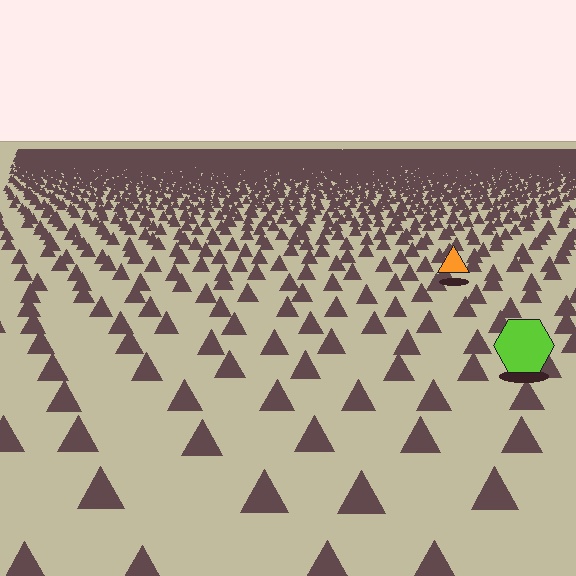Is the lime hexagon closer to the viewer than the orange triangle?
Yes. The lime hexagon is closer — you can tell from the texture gradient: the ground texture is coarser near it.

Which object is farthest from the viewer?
The orange triangle is farthest from the viewer. It appears smaller and the ground texture around it is denser.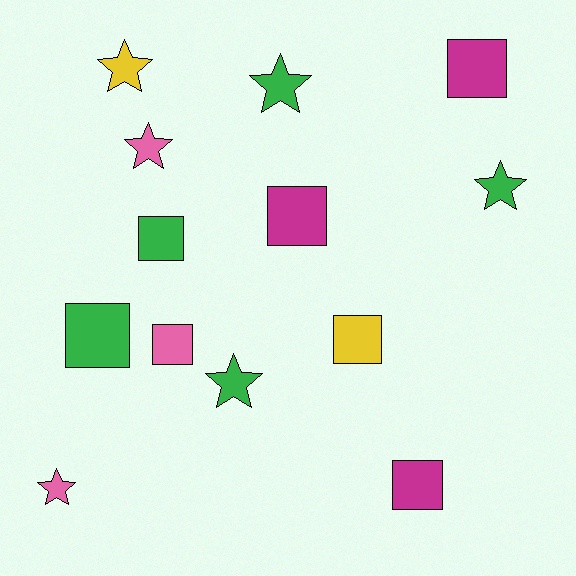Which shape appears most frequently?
Square, with 7 objects.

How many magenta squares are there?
There are 3 magenta squares.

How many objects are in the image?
There are 13 objects.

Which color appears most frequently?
Green, with 5 objects.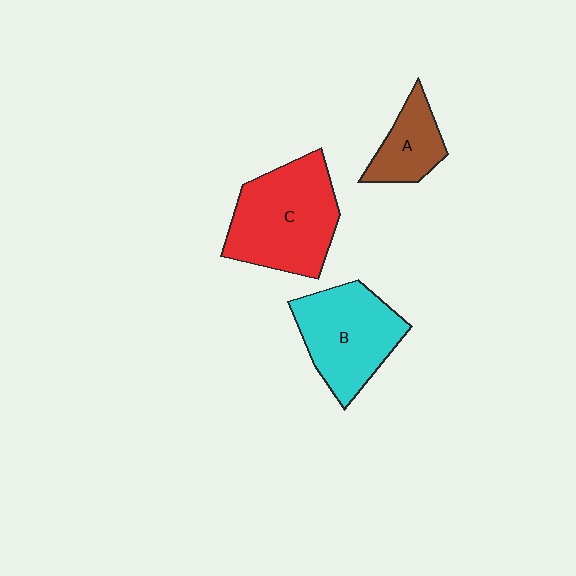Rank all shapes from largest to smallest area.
From largest to smallest: C (red), B (cyan), A (brown).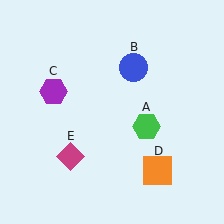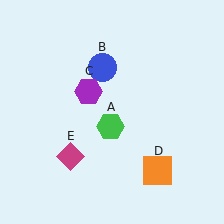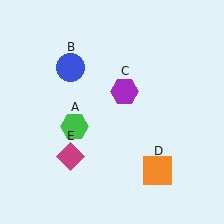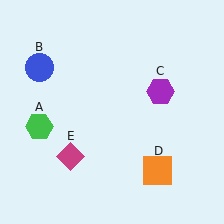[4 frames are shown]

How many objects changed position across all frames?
3 objects changed position: green hexagon (object A), blue circle (object B), purple hexagon (object C).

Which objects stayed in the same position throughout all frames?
Orange square (object D) and magenta diamond (object E) remained stationary.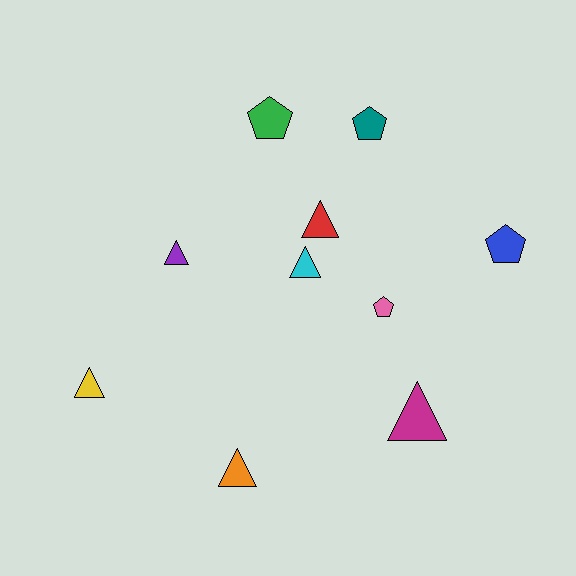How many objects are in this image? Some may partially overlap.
There are 10 objects.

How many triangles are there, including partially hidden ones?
There are 6 triangles.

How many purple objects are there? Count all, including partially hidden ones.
There is 1 purple object.